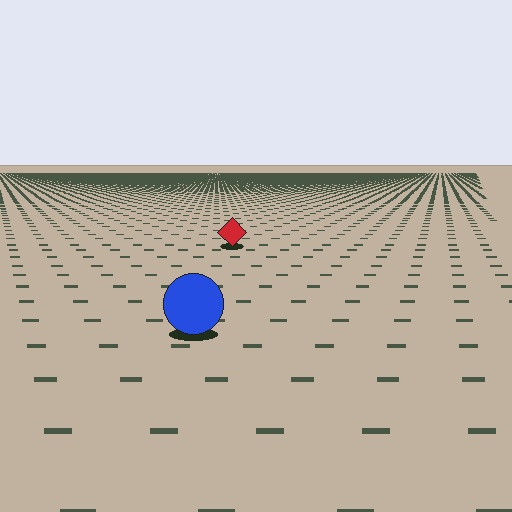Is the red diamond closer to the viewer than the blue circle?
No. The blue circle is closer — you can tell from the texture gradient: the ground texture is coarser near it.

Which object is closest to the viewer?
The blue circle is closest. The texture marks near it are larger and more spread out.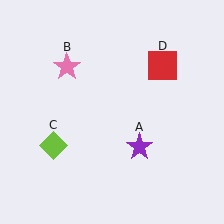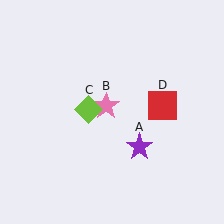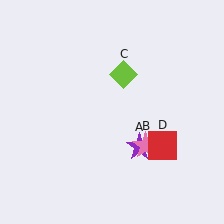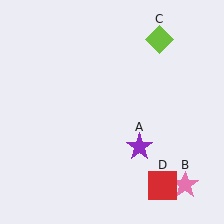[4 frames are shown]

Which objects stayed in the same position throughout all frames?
Purple star (object A) remained stationary.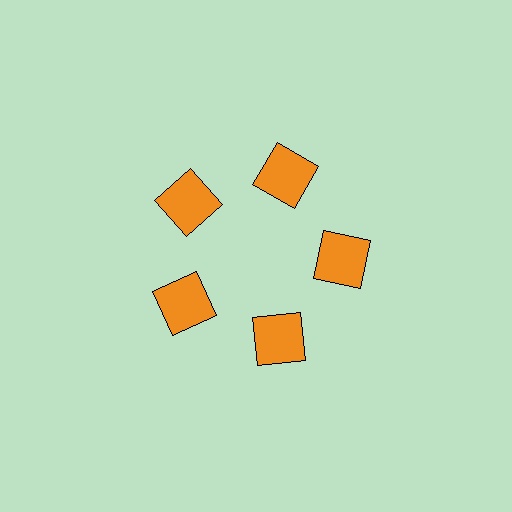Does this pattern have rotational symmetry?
Yes, this pattern has 5-fold rotational symmetry. It looks the same after rotating 72 degrees around the center.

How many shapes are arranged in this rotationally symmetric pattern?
There are 5 shapes, arranged in 5 groups of 1.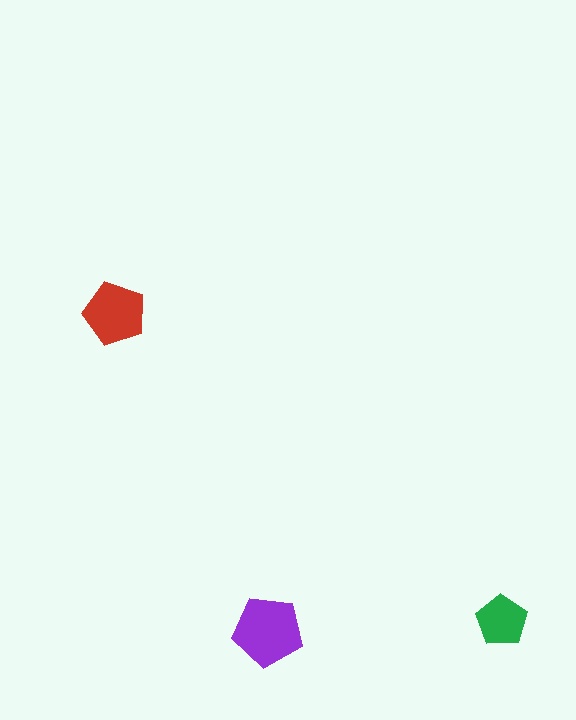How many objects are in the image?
There are 3 objects in the image.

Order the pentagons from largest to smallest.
the purple one, the red one, the green one.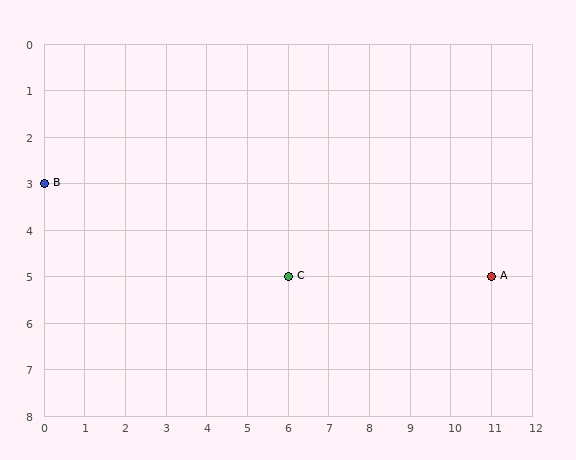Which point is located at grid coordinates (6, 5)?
Point C is at (6, 5).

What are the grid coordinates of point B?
Point B is at grid coordinates (0, 3).